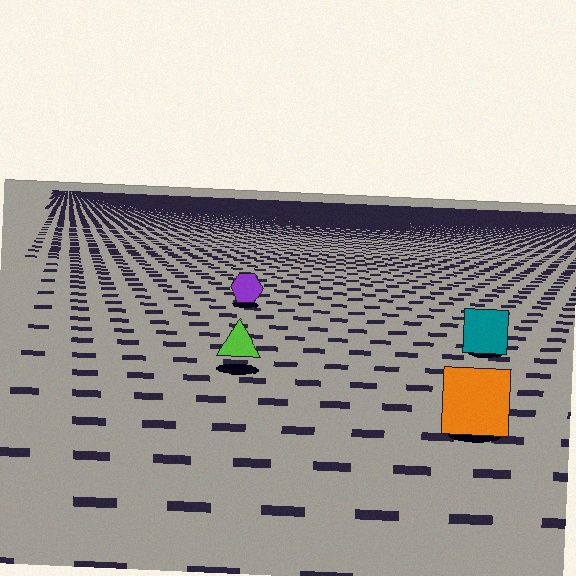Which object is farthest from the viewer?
The purple hexagon is farthest from the viewer. It appears smaller and the ground texture around it is denser.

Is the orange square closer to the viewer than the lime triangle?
Yes. The orange square is closer — you can tell from the texture gradient: the ground texture is coarser near it.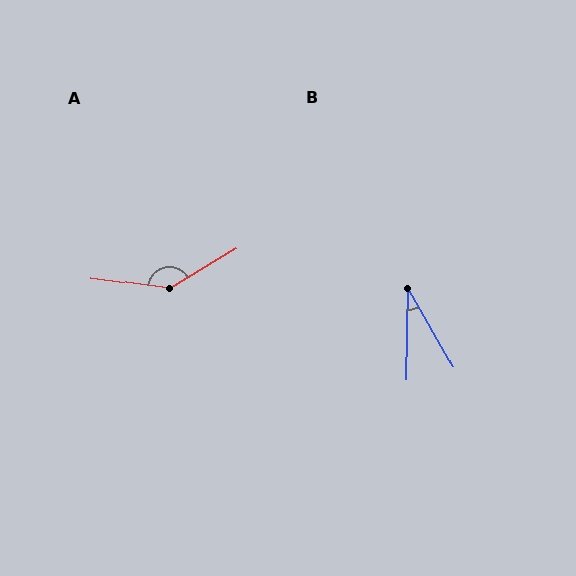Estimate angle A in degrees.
Approximately 142 degrees.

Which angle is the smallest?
B, at approximately 31 degrees.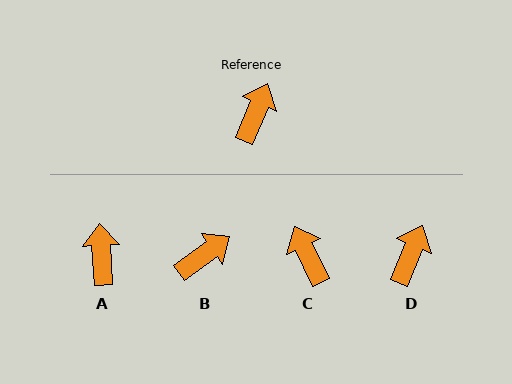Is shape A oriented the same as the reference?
No, it is off by about 26 degrees.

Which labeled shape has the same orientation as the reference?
D.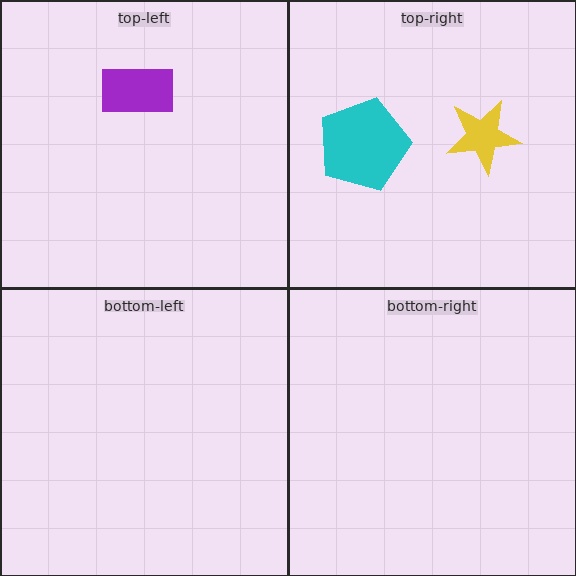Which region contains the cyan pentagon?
The top-right region.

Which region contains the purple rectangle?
The top-left region.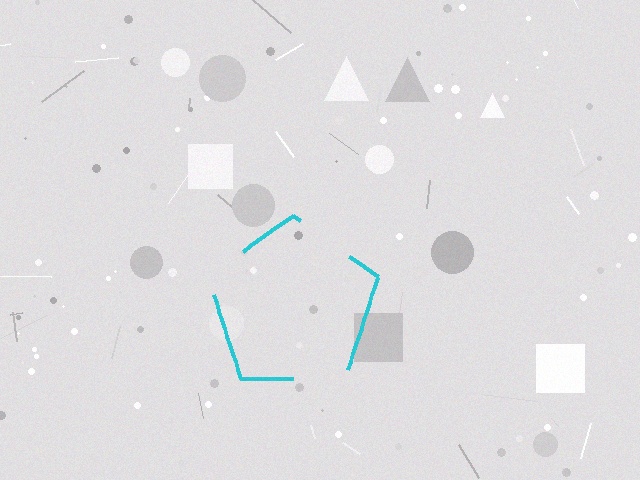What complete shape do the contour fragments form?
The contour fragments form a pentagon.